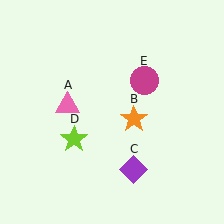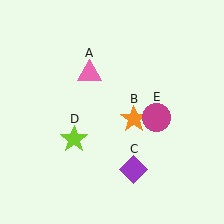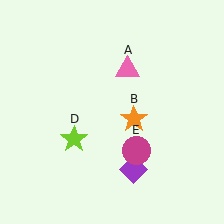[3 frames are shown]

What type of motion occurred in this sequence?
The pink triangle (object A), magenta circle (object E) rotated clockwise around the center of the scene.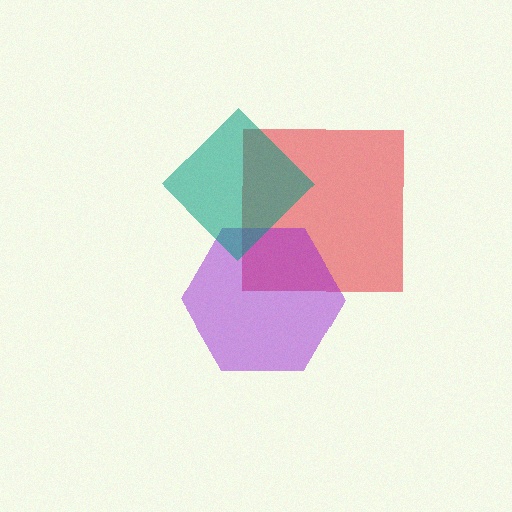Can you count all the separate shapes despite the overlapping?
Yes, there are 3 separate shapes.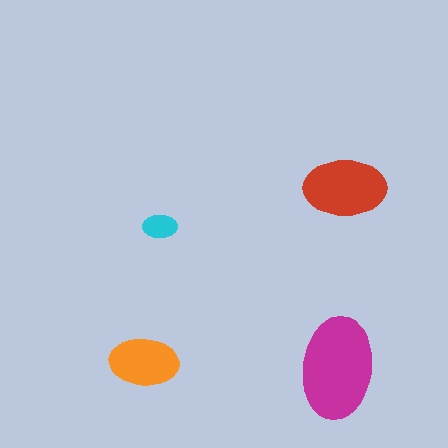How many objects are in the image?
There are 4 objects in the image.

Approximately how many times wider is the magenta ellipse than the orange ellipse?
About 1.5 times wider.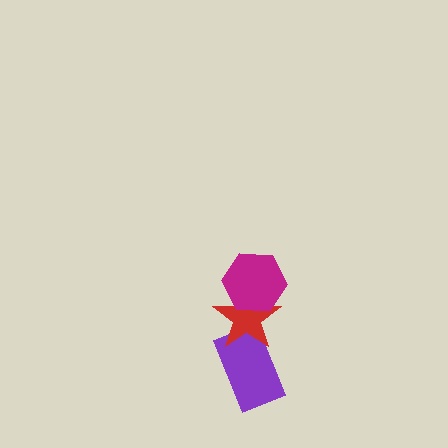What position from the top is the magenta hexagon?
The magenta hexagon is 1st from the top.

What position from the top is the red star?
The red star is 2nd from the top.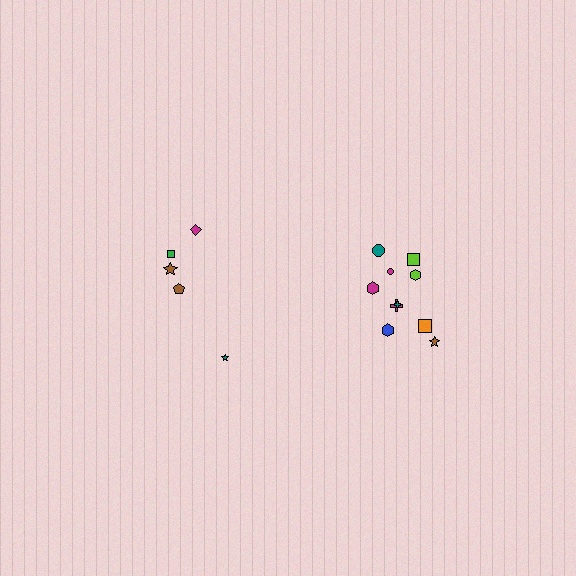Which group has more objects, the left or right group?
The right group.